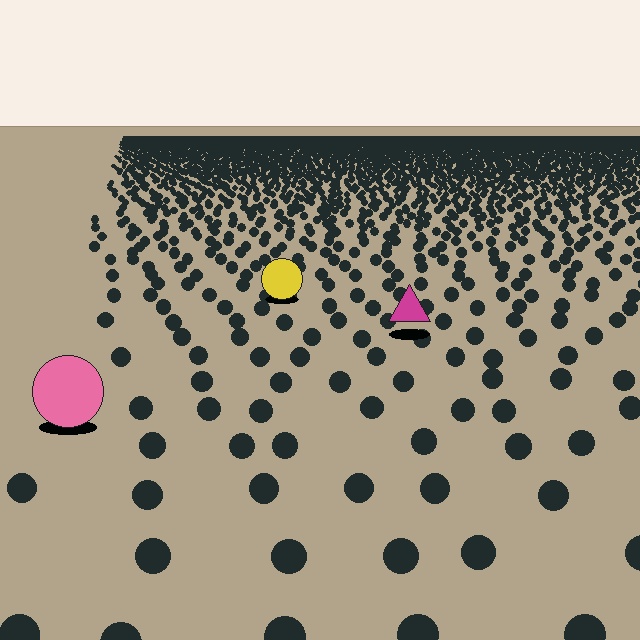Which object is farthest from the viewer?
The yellow circle is farthest from the viewer. It appears smaller and the ground texture around it is denser.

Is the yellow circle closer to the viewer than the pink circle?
No. The pink circle is closer — you can tell from the texture gradient: the ground texture is coarser near it.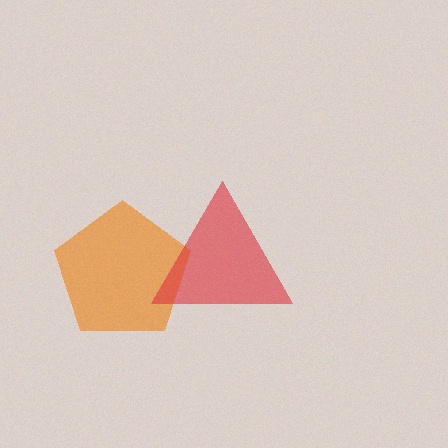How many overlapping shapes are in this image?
There are 2 overlapping shapes in the image.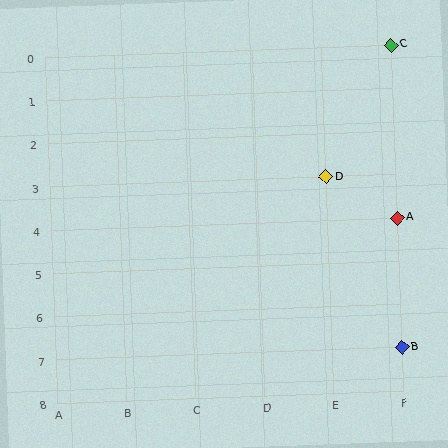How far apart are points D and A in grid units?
Points D and A are 1 column and 1 row apart (about 1.4 grid units diagonally).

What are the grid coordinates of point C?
Point C is at grid coordinates (F, 0).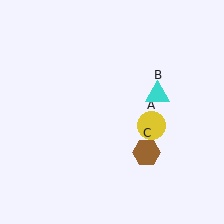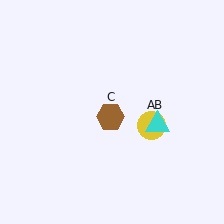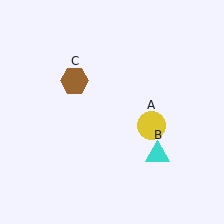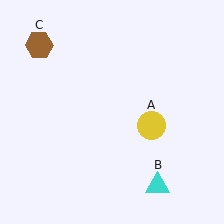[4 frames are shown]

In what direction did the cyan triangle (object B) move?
The cyan triangle (object B) moved down.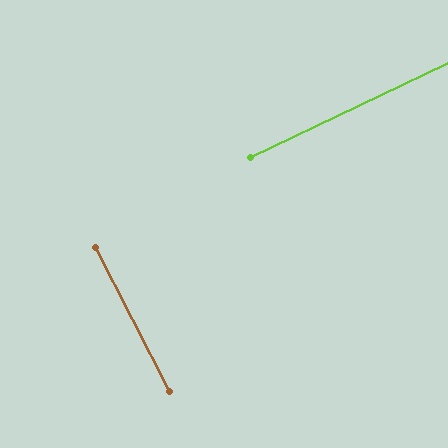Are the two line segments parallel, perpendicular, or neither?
Perpendicular — they meet at approximately 89°.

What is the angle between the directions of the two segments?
Approximately 89 degrees.